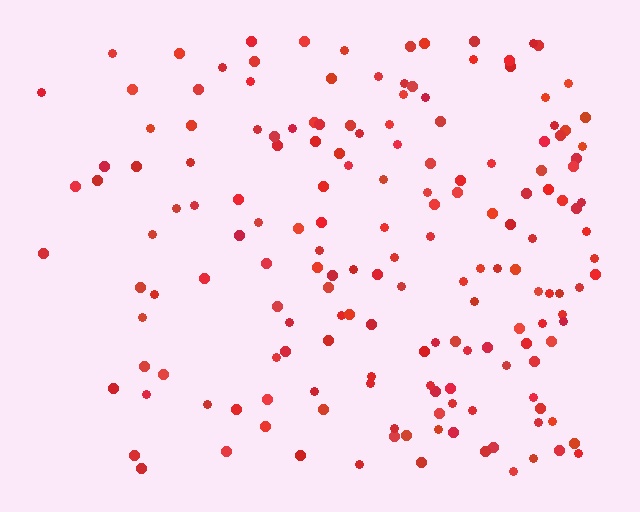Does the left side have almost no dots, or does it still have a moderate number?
Still a moderate number, just noticeably fewer than the right.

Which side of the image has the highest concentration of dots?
The right.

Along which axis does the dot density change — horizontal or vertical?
Horizontal.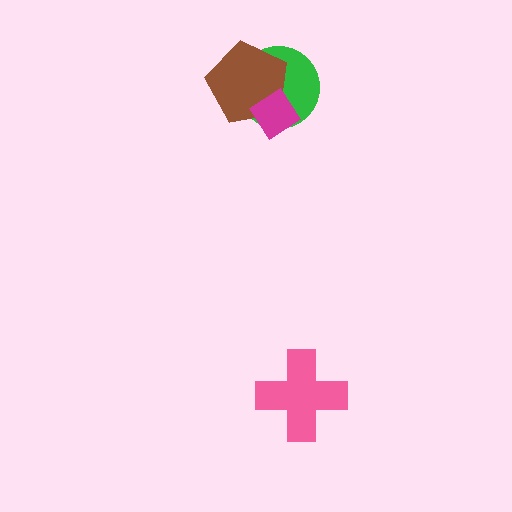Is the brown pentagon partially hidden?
Yes, it is partially covered by another shape.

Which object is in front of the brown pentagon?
The magenta diamond is in front of the brown pentagon.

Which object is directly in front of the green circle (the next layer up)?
The brown pentagon is directly in front of the green circle.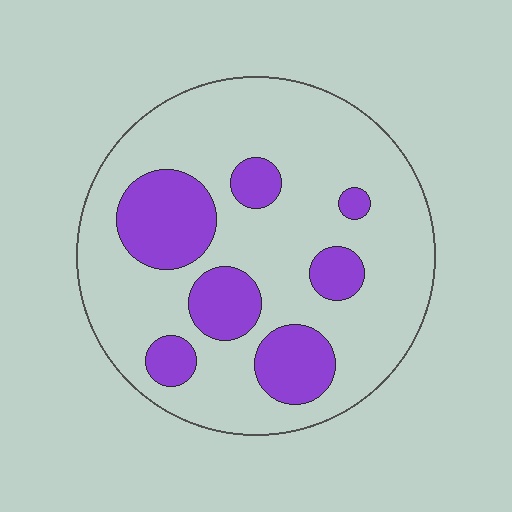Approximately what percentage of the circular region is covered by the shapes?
Approximately 25%.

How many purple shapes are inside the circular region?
7.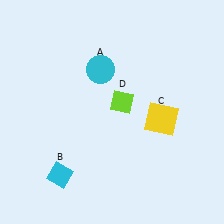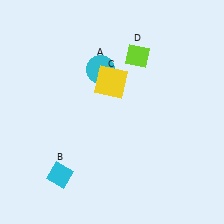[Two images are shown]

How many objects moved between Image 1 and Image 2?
2 objects moved between the two images.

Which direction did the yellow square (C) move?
The yellow square (C) moved left.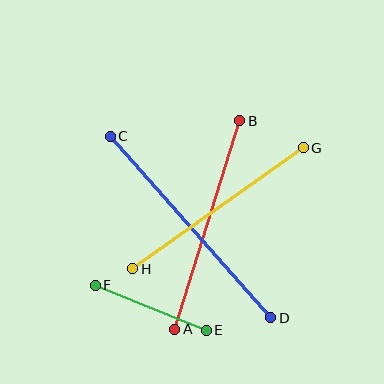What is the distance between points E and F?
The distance is approximately 120 pixels.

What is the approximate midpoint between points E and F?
The midpoint is at approximately (151, 308) pixels.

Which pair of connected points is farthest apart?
Points C and D are farthest apart.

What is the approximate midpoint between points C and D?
The midpoint is at approximately (191, 227) pixels.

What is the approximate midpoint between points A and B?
The midpoint is at approximately (207, 225) pixels.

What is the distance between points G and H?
The distance is approximately 209 pixels.